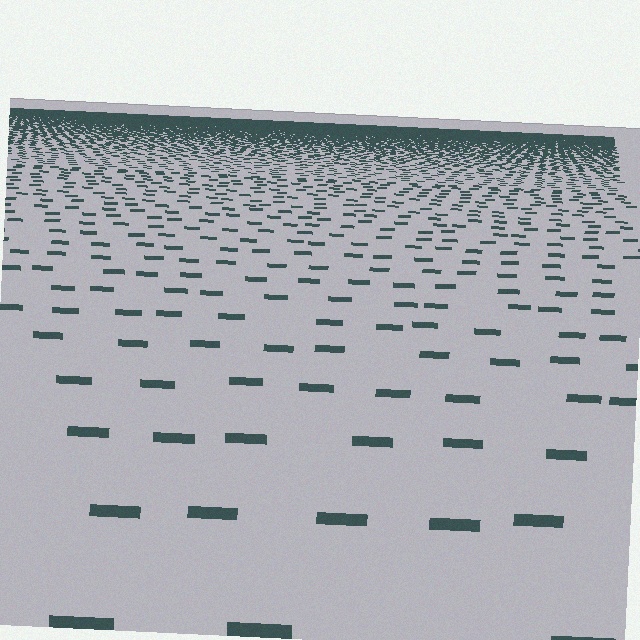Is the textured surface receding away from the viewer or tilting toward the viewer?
The surface is receding away from the viewer. Texture elements get smaller and denser toward the top.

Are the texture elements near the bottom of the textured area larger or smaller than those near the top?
Larger. Near the bottom, elements are closer to the viewer and appear at a bigger on-screen size.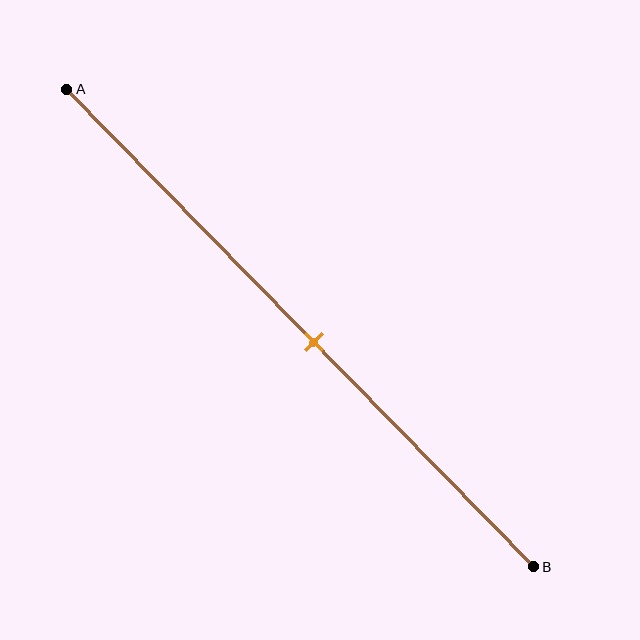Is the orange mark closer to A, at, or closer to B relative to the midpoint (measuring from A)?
The orange mark is approximately at the midpoint of segment AB.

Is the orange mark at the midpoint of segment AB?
Yes, the mark is approximately at the midpoint.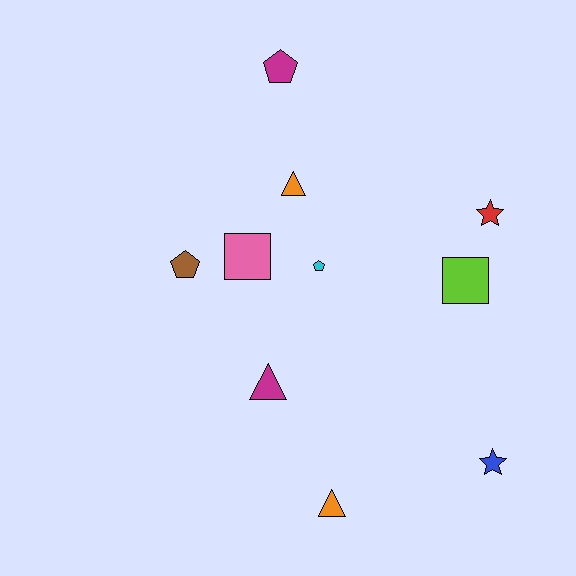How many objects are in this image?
There are 10 objects.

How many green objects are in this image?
There are no green objects.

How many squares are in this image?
There are 2 squares.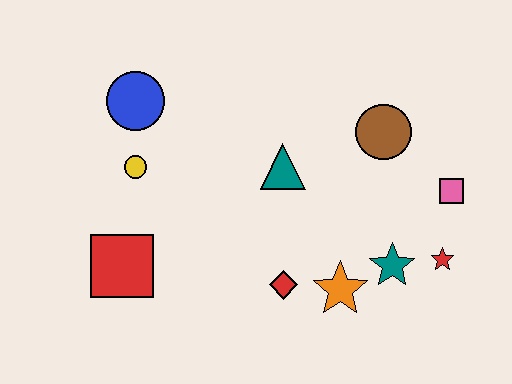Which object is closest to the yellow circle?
The blue circle is closest to the yellow circle.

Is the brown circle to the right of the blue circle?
Yes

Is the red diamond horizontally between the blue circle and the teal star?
Yes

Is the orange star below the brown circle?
Yes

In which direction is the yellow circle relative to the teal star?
The yellow circle is to the left of the teal star.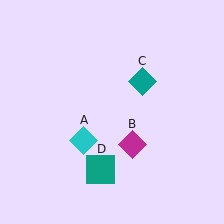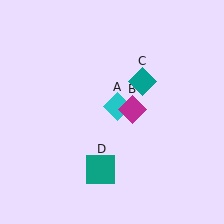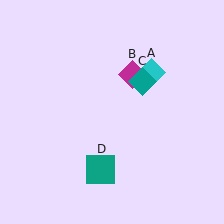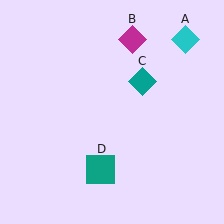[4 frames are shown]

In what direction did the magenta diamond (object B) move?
The magenta diamond (object B) moved up.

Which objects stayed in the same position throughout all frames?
Teal diamond (object C) and teal square (object D) remained stationary.